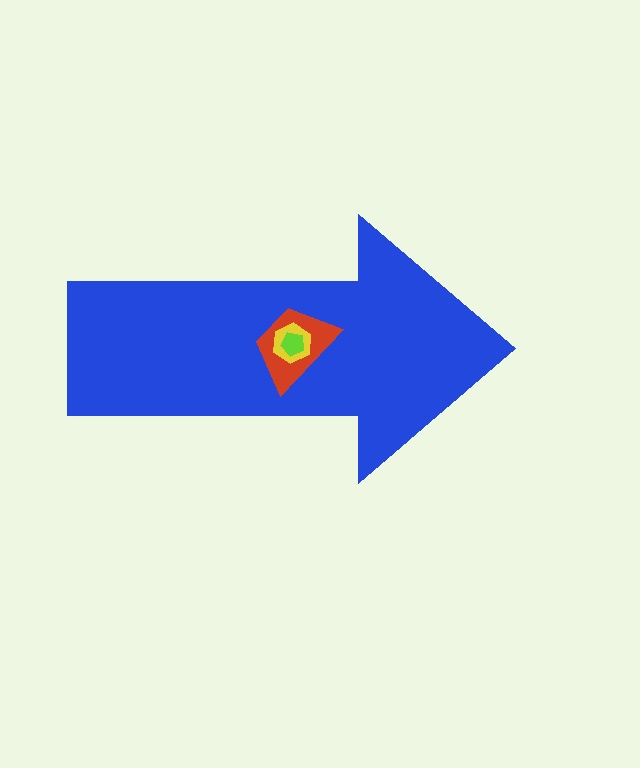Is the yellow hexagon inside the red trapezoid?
Yes.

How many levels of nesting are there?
4.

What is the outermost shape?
The blue arrow.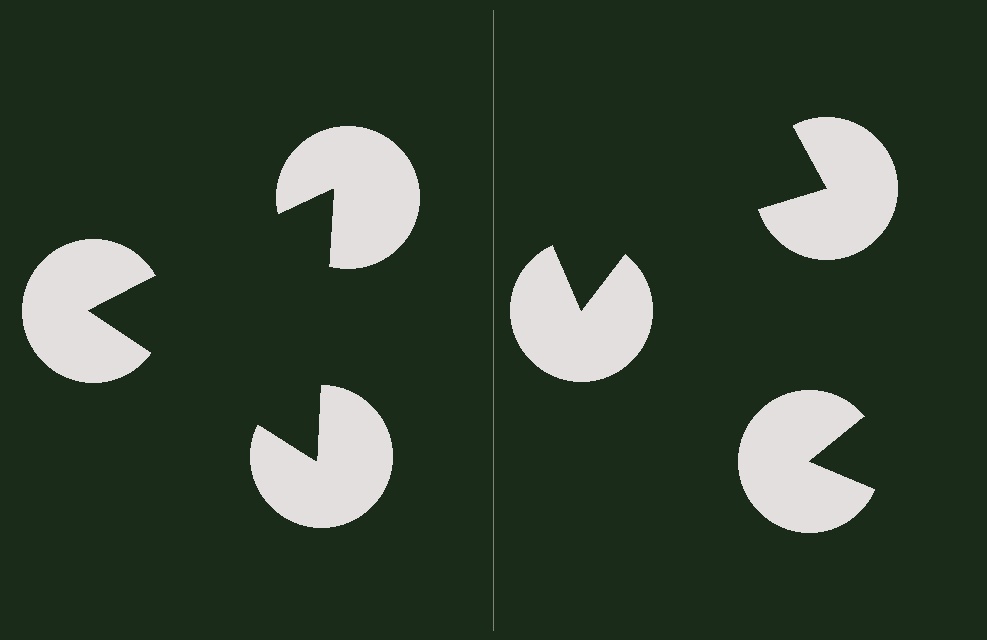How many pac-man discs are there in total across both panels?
6 — 3 on each side.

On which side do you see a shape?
An illusory triangle appears on the left side. On the right side the wedge cuts are rotated, so no coherent shape forms.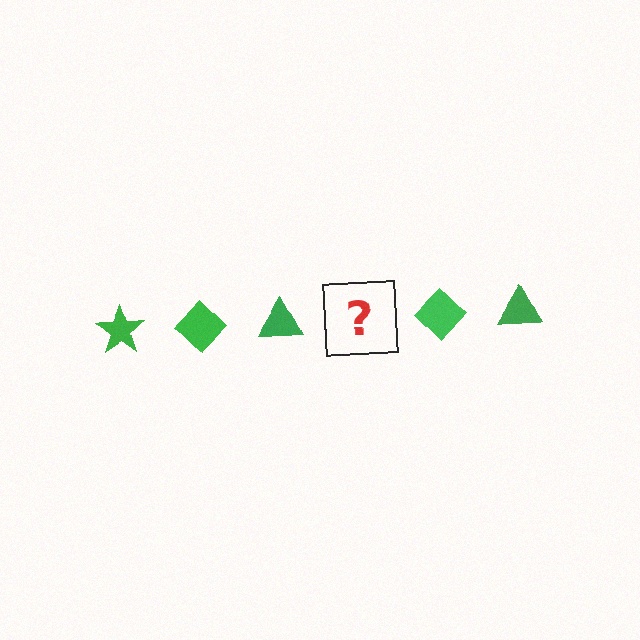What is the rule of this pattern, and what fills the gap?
The rule is that the pattern cycles through star, diamond, triangle shapes in green. The gap should be filled with a green star.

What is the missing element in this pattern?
The missing element is a green star.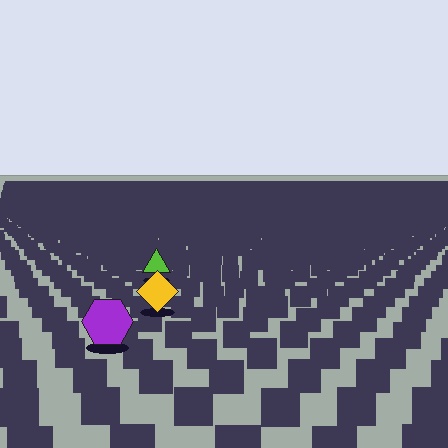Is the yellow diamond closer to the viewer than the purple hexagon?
No. The purple hexagon is closer — you can tell from the texture gradient: the ground texture is coarser near it.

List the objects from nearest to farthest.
From nearest to farthest: the purple hexagon, the yellow diamond, the lime triangle.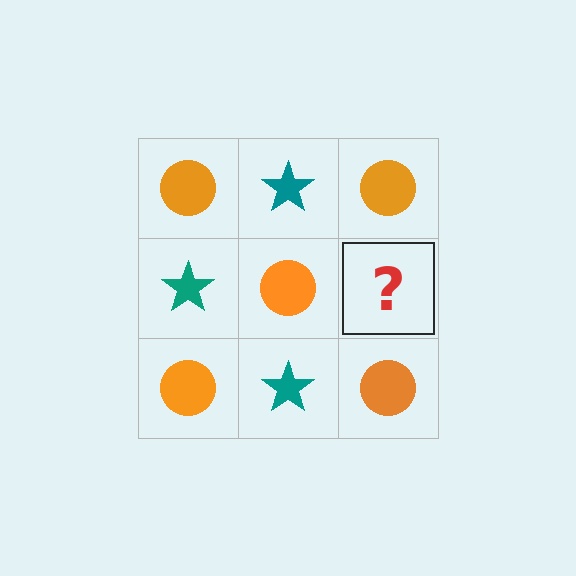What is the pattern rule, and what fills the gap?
The rule is that it alternates orange circle and teal star in a checkerboard pattern. The gap should be filled with a teal star.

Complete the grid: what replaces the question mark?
The question mark should be replaced with a teal star.